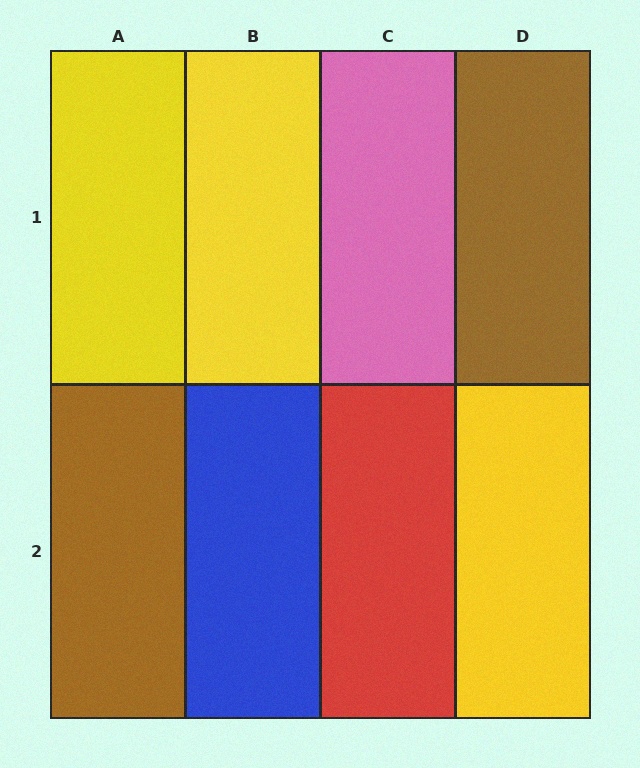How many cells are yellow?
3 cells are yellow.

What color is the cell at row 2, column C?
Red.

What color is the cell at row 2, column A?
Brown.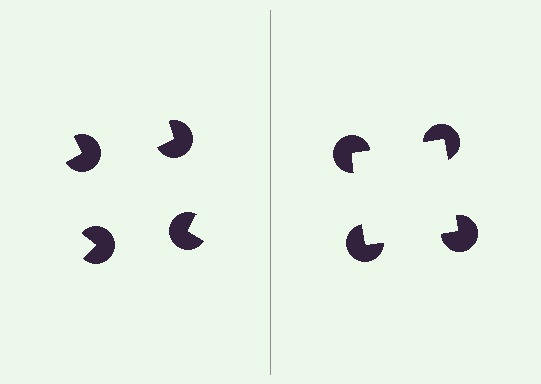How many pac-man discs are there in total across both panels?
8 — 4 on each side.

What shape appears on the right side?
An illusory square.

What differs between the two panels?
The pac-man discs are positioned identically on both sides; only the wedge orientations differ. On the right they align to a square; on the left they are misaligned.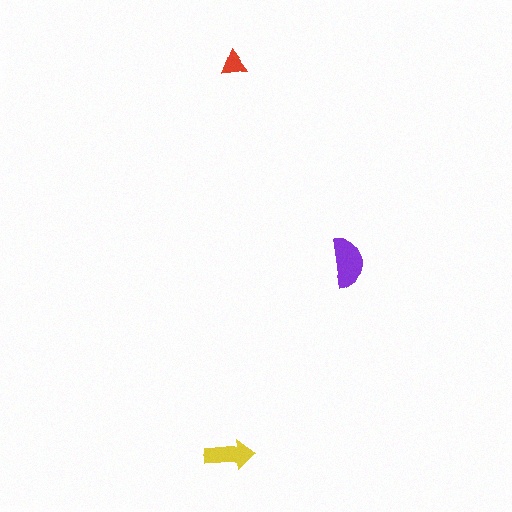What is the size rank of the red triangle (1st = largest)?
3rd.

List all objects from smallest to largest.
The red triangle, the yellow arrow, the purple semicircle.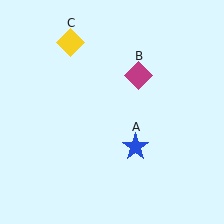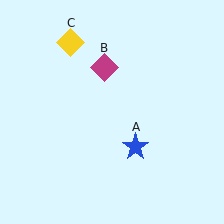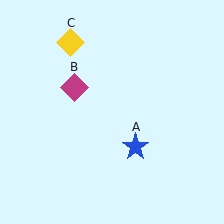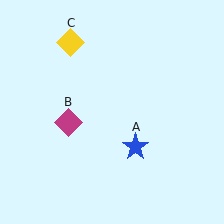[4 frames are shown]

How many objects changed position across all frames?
1 object changed position: magenta diamond (object B).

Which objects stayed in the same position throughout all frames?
Blue star (object A) and yellow diamond (object C) remained stationary.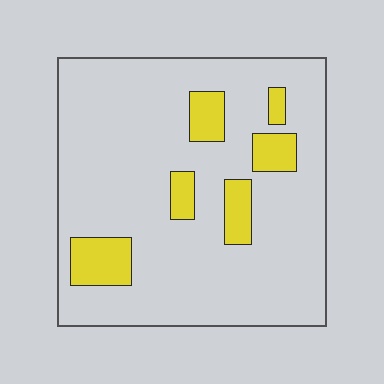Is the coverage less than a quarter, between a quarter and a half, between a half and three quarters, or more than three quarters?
Less than a quarter.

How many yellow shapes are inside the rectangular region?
6.